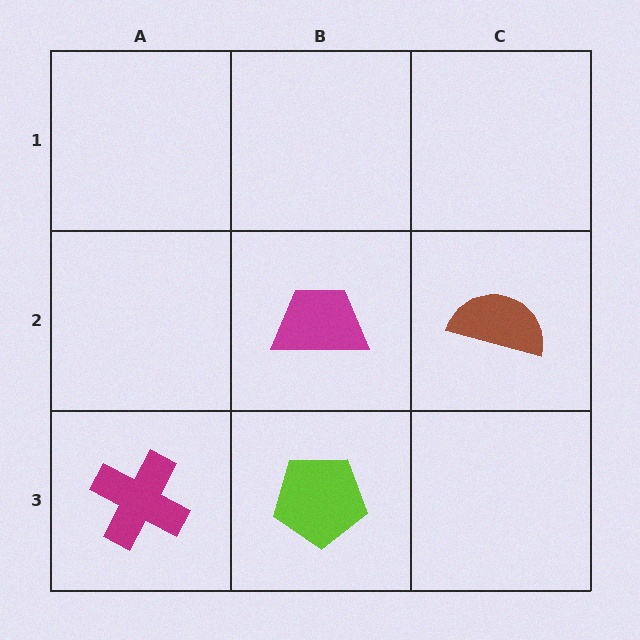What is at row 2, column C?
A brown semicircle.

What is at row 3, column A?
A magenta cross.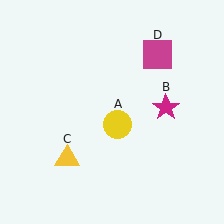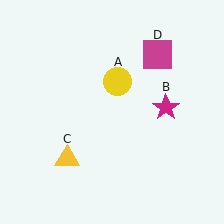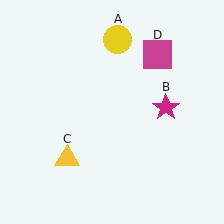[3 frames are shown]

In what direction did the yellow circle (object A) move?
The yellow circle (object A) moved up.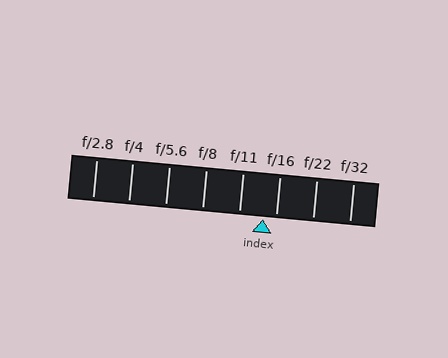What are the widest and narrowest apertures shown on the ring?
The widest aperture shown is f/2.8 and the narrowest is f/32.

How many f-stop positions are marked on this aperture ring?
There are 8 f-stop positions marked.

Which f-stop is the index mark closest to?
The index mark is closest to f/16.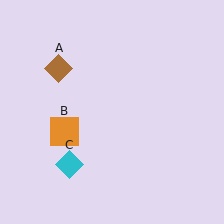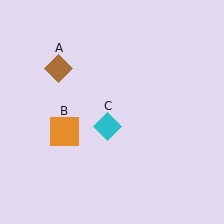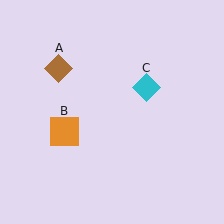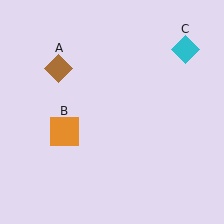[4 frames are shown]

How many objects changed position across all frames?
1 object changed position: cyan diamond (object C).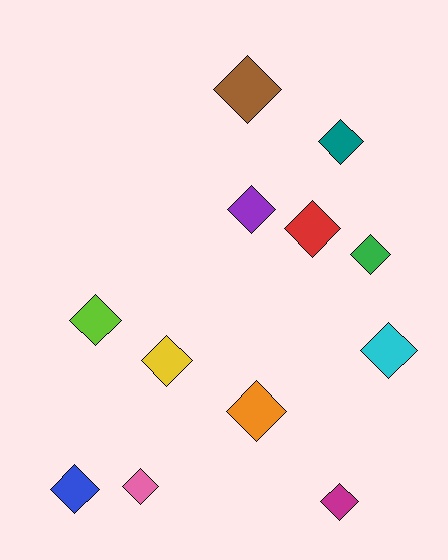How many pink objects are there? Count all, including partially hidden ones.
There is 1 pink object.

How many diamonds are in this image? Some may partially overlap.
There are 12 diamonds.